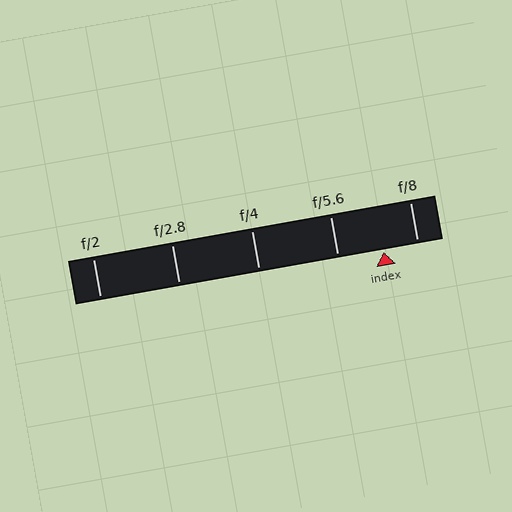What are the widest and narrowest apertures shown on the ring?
The widest aperture shown is f/2 and the narrowest is f/8.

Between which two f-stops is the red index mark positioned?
The index mark is between f/5.6 and f/8.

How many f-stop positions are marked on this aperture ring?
There are 5 f-stop positions marked.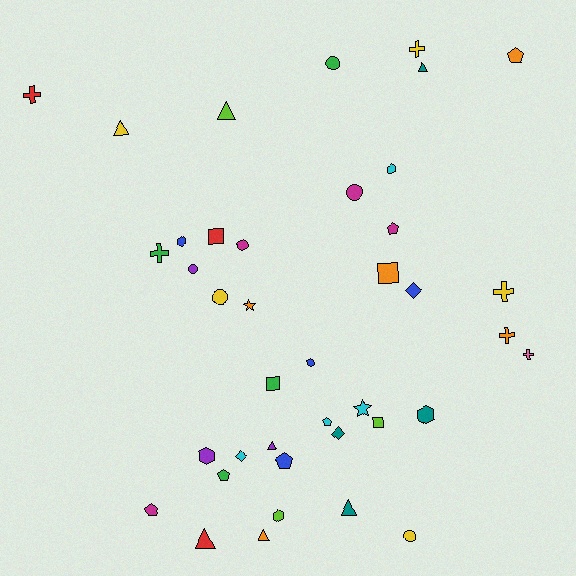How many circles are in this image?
There are 6 circles.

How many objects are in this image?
There are 40 objects.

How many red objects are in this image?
There are 3 red objects.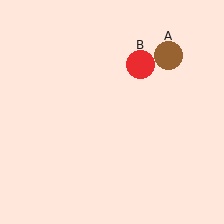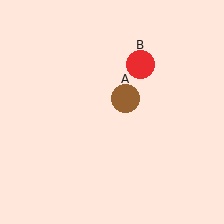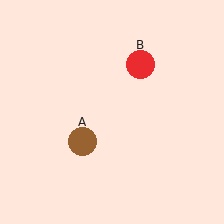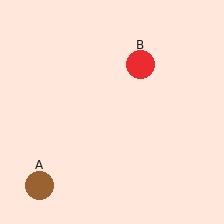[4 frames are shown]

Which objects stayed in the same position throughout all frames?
Red circle (object B) remained stationary.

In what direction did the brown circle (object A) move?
The brown circle (object A) moved down and to the left.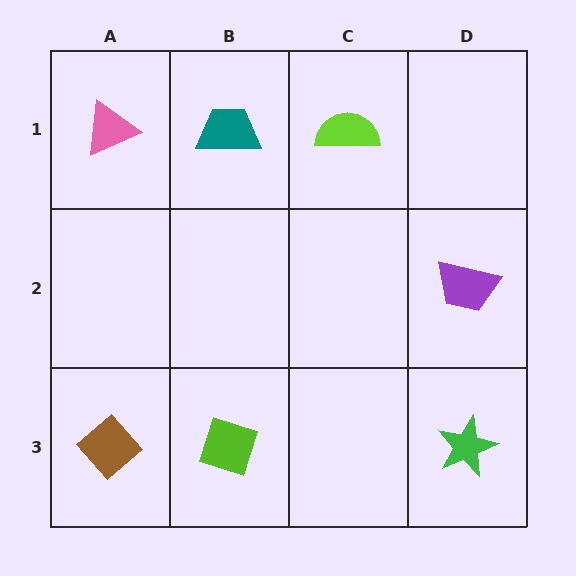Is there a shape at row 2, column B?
No, that cell is empty.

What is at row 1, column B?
A teal trapezoid.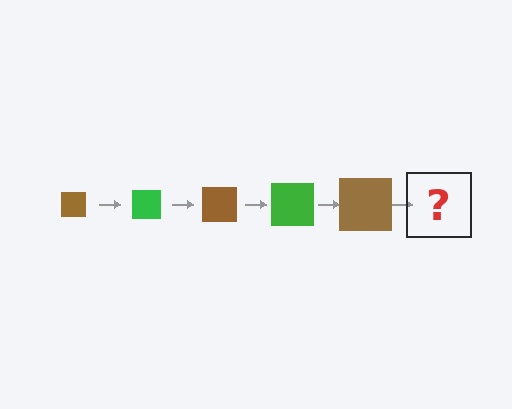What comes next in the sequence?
The next element should be a green square, larger than the previous one.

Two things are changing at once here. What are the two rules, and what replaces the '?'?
The two rules are that the square grows larger each step and the color cycles through brown and green. The '?' should be a green square, larger than the previous one.